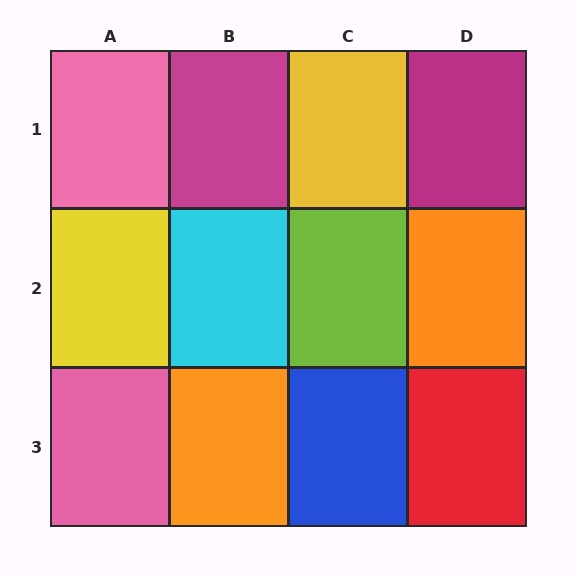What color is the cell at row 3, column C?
Blue.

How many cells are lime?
1 cell is lime.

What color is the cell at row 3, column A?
Pink.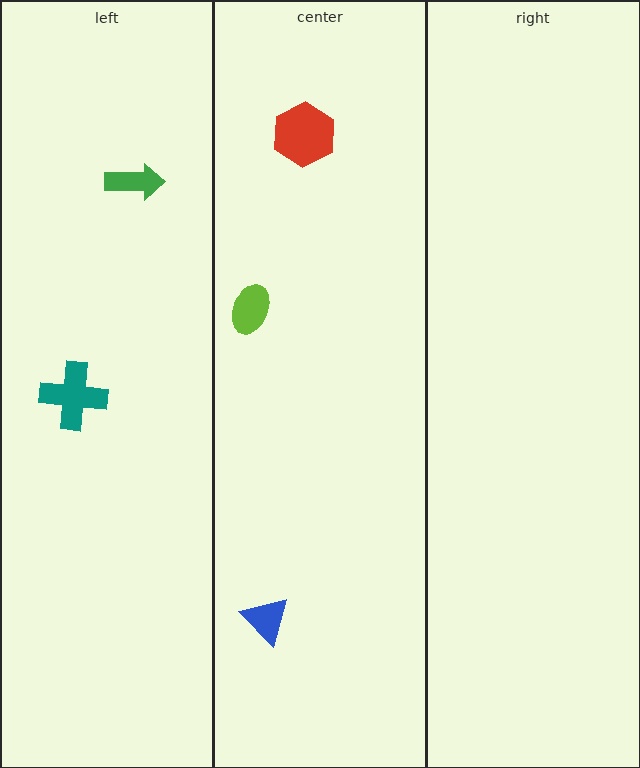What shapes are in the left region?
The green arrow, the teal cross.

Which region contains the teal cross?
The left region.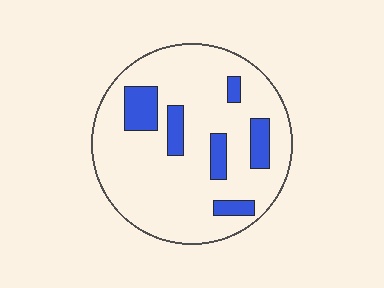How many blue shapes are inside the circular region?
6.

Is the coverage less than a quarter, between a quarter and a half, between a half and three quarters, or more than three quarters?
Less than a quarter.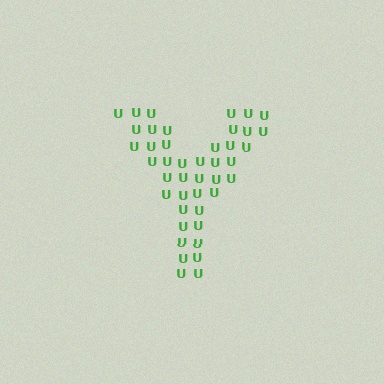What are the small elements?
The small elements are letter U's.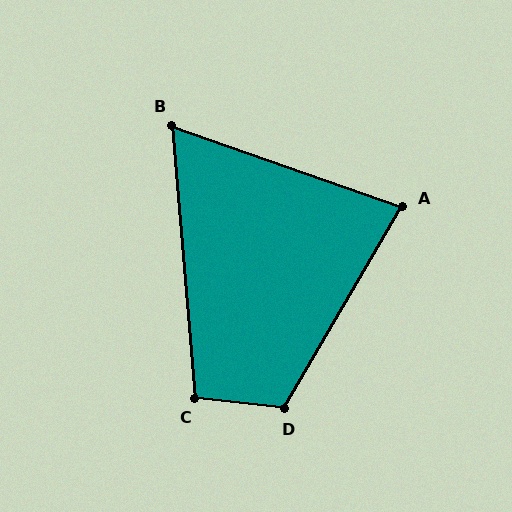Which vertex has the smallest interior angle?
B, at approximately 66 degrees.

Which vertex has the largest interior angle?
D, at approximately 114 degrees.